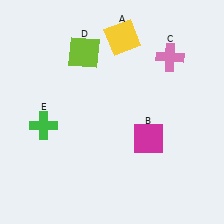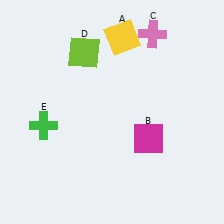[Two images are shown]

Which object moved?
The pink cross (C) moved up.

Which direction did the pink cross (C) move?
The pink cross (C) moved up.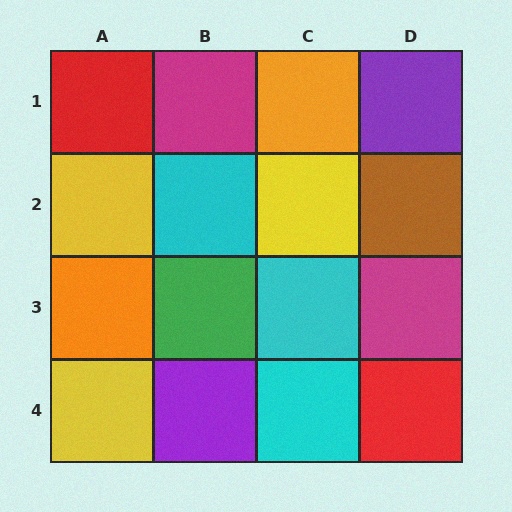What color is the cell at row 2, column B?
Cyan.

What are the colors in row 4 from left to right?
Yellow, purple, cyan, red.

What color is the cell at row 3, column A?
Orange.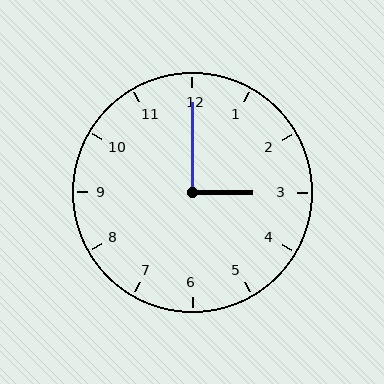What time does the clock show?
3:00.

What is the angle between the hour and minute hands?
Approximately 90 degrees.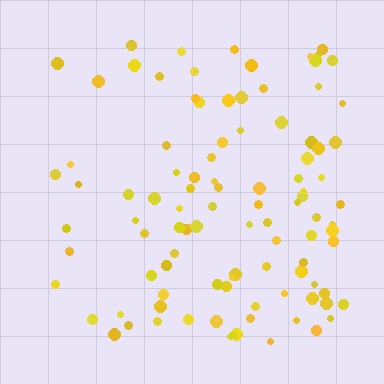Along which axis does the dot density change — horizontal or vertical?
Horizontal.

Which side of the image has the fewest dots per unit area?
The left.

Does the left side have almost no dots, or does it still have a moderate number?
Still a moderate number, just noticeably fewer than the right.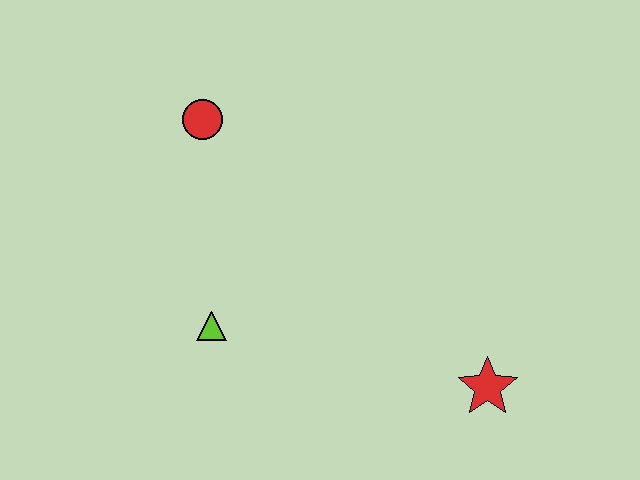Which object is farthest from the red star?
The red circle is farthest from the red star.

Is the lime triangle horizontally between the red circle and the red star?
Yes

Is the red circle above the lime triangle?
Yes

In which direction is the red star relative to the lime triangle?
The red star is to the right of the lime triangle.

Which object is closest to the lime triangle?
The red circle is closest to the lime triangle.